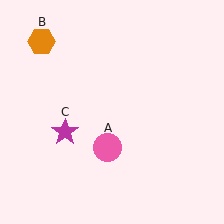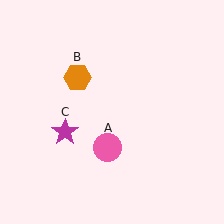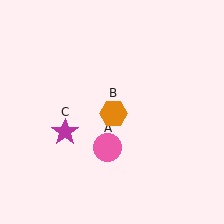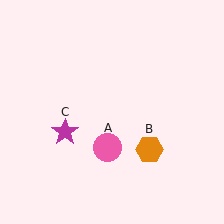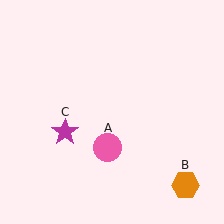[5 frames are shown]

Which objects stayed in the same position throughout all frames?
Pink circle (object A) and magenta star (object C) remained stationary.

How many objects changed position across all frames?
1 object changed position: orange hexagon (object B).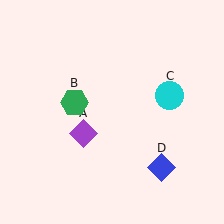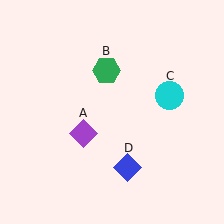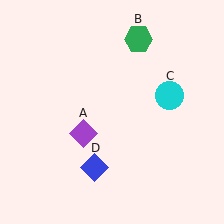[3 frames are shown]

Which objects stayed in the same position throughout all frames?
Purple diamond (object A) and cyan circle (object C) remained stationary.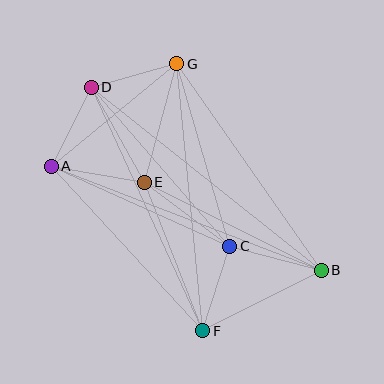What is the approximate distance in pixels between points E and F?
The distance between E and F is approximately 160 pixels.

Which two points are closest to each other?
Points D and G are closest to each other.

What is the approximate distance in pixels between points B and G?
The distance between B and G is approximately 252 pixels.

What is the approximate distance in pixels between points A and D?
The distance between A and D is approximately 89 pixels.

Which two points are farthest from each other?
Points B and D are farthest from each other.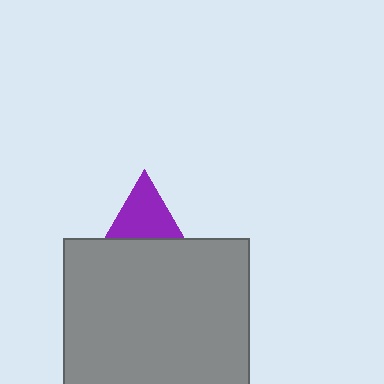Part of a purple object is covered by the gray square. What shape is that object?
It is a triangle.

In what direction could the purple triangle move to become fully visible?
The purple triangle could move up. That would shift it out from behind the gray square entirely.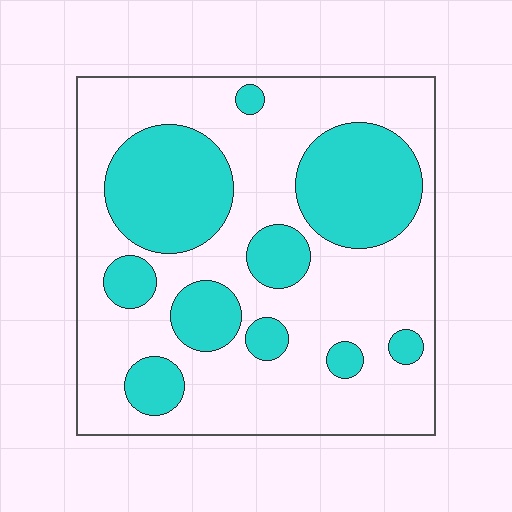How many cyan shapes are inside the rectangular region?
10.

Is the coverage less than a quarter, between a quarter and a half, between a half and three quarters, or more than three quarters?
Between a quarter and a half.